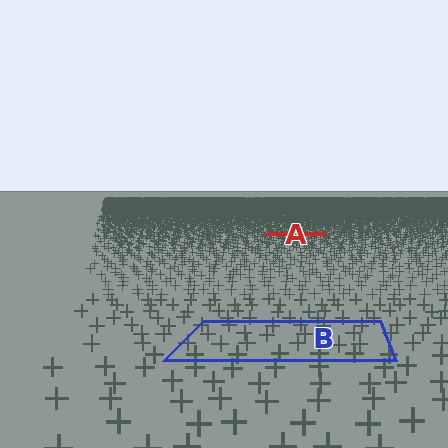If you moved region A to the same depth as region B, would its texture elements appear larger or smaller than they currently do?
They would appear larger. At a closer depth, the same texture elements are projected at a bigger on-screen size.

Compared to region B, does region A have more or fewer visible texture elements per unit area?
Region A has more texture elements per unit area — they are packed more densely because it is farther away.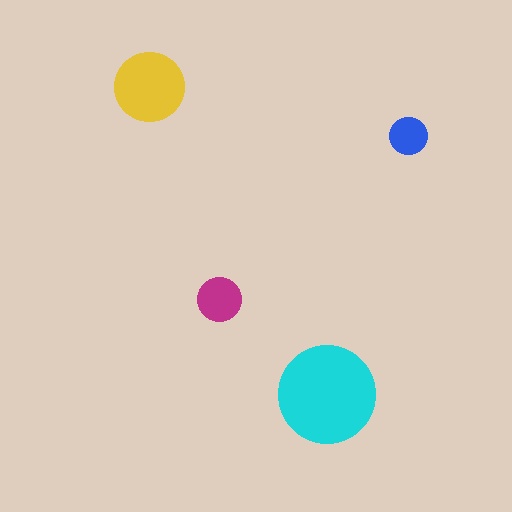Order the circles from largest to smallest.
the cyan one, the yellow one, the magenta one, the blue one.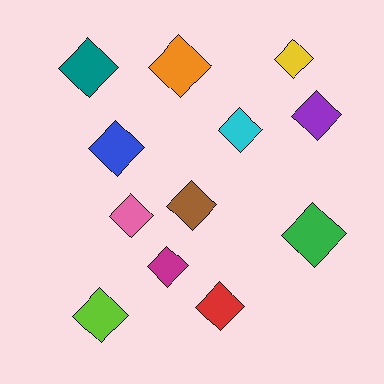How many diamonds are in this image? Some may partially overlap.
There are 12 diamonds.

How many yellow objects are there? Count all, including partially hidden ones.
There is 1 yellow object.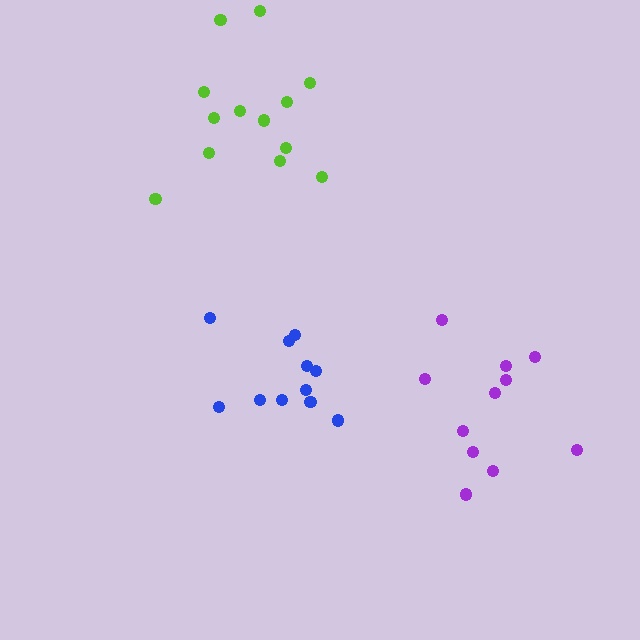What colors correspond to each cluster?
The clusters are colored: purple, lime, blue.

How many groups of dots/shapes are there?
There are 3 groups.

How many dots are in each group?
Group 1: 11 dots, Group 2: 13 dots, Group 3: 11 dots (35 total).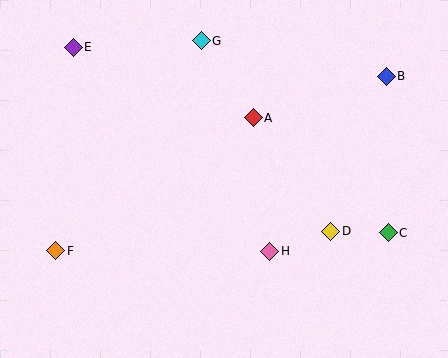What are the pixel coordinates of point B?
Point B is at (386, 76).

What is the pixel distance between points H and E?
The distance between H and E is 283 pixels.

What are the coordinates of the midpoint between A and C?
The midpoint between A and C is at (321, 175).